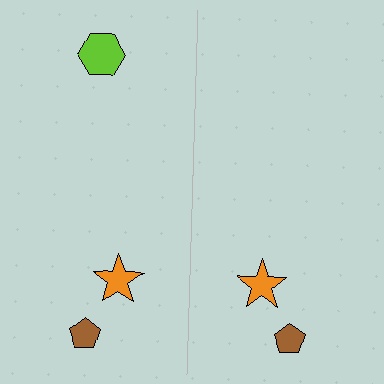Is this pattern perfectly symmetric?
No, the pattern is not perfectly symmetric. A lime hexagon is missing from the right side.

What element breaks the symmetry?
A lime hexagon is missing from the right side.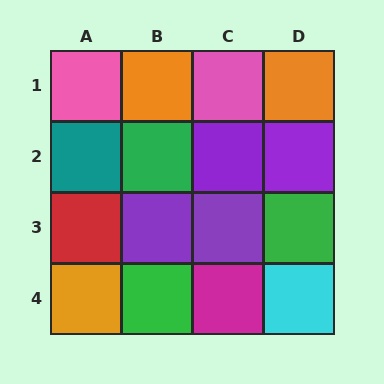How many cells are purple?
4 cells are purple.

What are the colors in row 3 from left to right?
Red, purple, purple, green.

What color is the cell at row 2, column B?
Green.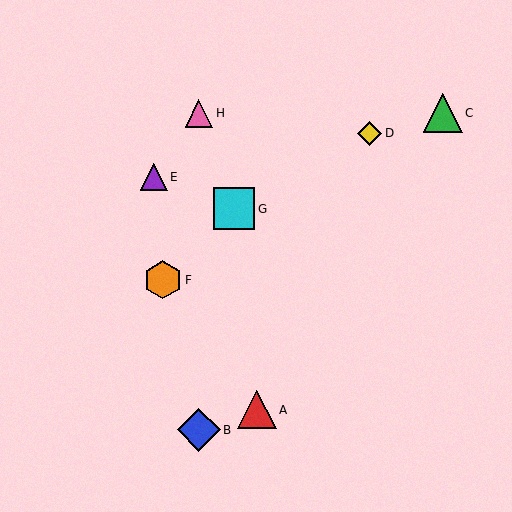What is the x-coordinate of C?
Object C is at x≈443.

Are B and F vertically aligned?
No, B is at x≈199 and F is at x≈163.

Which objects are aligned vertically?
Objects B, H are aligned vertically.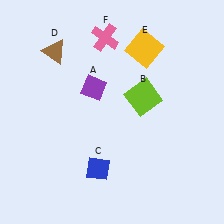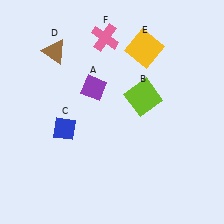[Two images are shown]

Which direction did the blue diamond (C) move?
The blue diamond (C) moved up.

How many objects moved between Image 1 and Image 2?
1 object moved between the two images.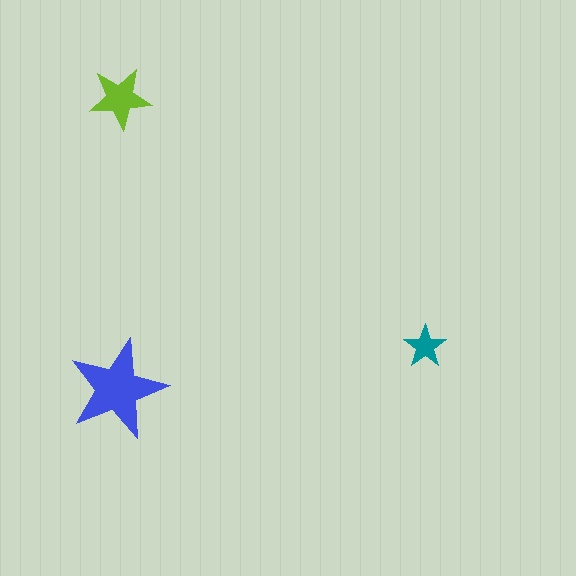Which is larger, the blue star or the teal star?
The blue one.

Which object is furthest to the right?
The teal star is rightmost.